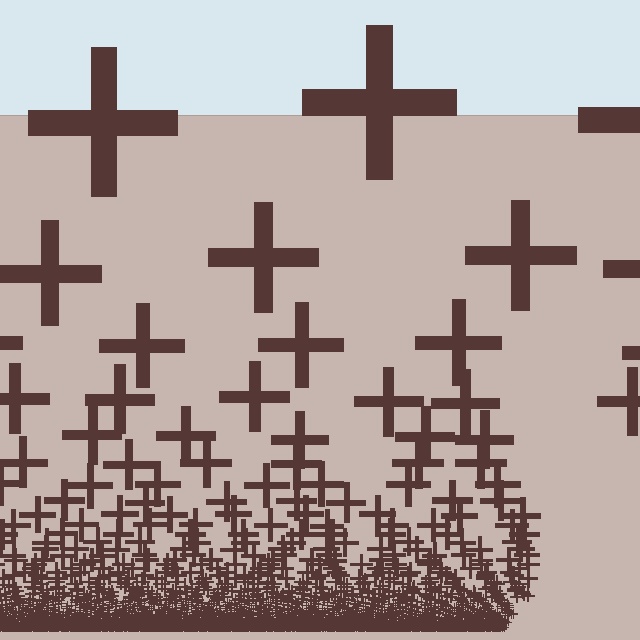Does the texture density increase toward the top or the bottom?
Density increases toward the bottom.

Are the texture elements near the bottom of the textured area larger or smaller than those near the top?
Smaller. The gradient is inverted — elements near the bottom are smaller and denser.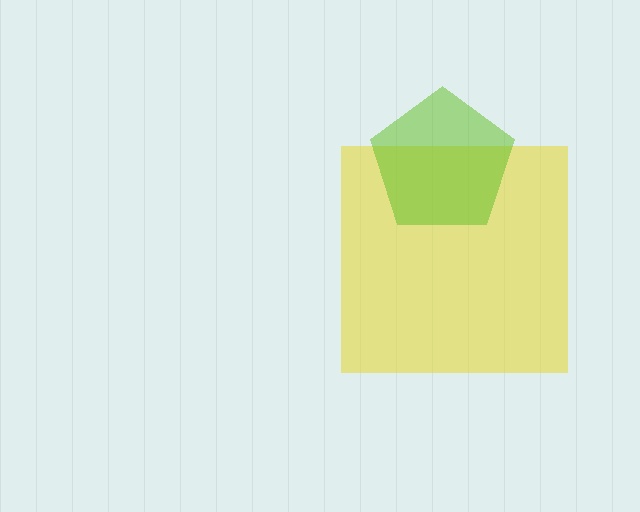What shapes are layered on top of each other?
The layered shapes are: a yellow square, a lime pentagon.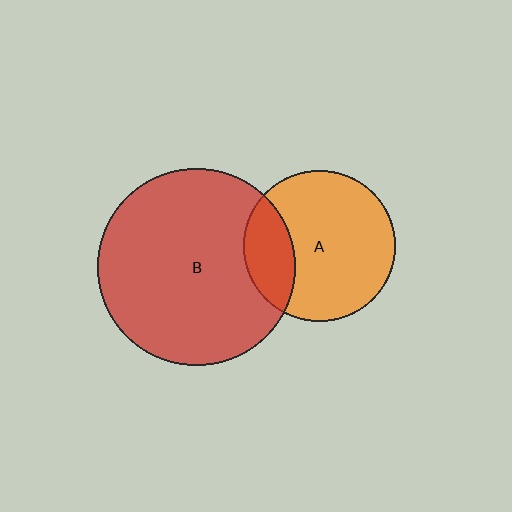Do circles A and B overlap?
Yes.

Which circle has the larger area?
Circle B (red).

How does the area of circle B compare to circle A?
Approximately 1.7 times.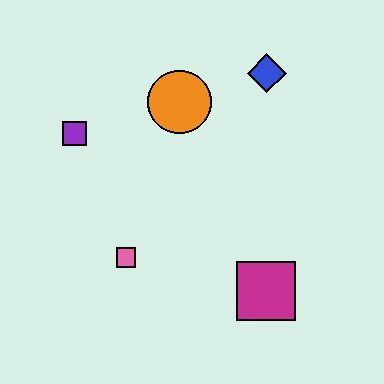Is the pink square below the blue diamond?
Yes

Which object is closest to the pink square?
The purple square is closest to the pink square.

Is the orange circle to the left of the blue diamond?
Yes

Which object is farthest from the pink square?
The blue diamond is farthest from the pink square.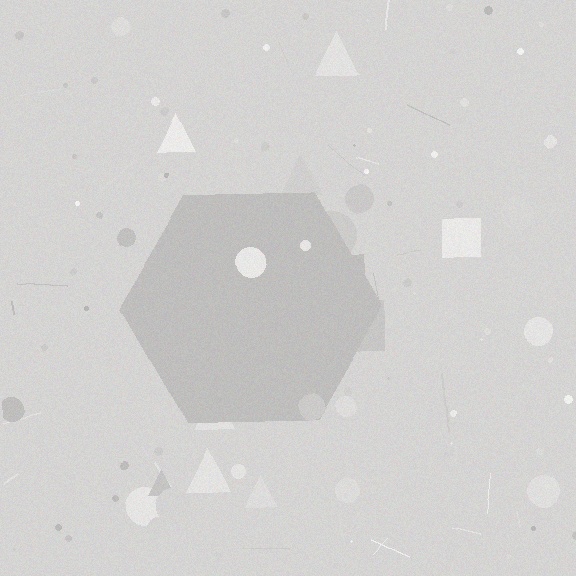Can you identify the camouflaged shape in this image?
The camouflaged shape is a hexagon.